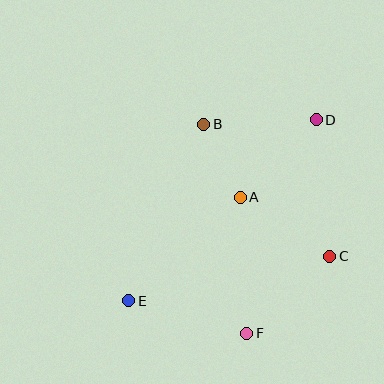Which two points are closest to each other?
Points A and B are closest to each other.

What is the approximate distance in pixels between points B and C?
The distance between B and C is approximately 182 pixels.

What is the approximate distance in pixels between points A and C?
The distance between A and C is approximately 107 pixels.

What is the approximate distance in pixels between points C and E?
The distance between C and E is approximately 206 pixels.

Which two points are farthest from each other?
Points D and E are farthest from each other.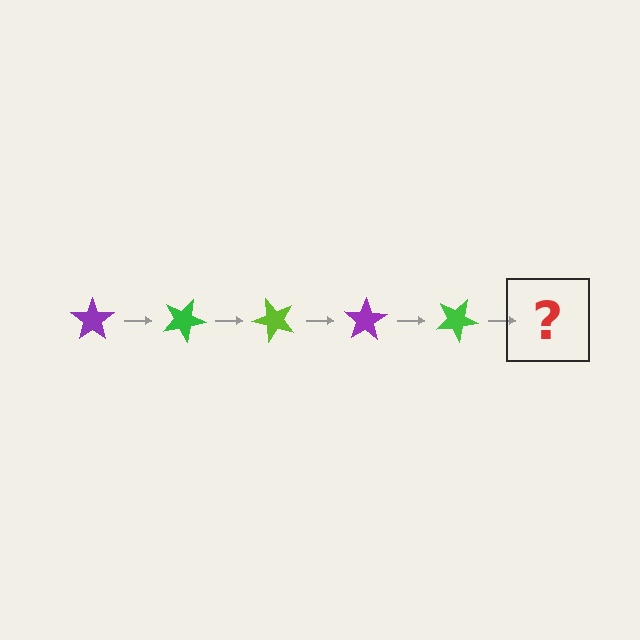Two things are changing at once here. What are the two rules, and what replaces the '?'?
The two rules are that it rotates 25 degrees each step and the color cycles through purple, green, and lime. The '?' should be a lime star, rotated 125 degrees from the start.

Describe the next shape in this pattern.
It should be a lime star, rotated 125 degrees from the start.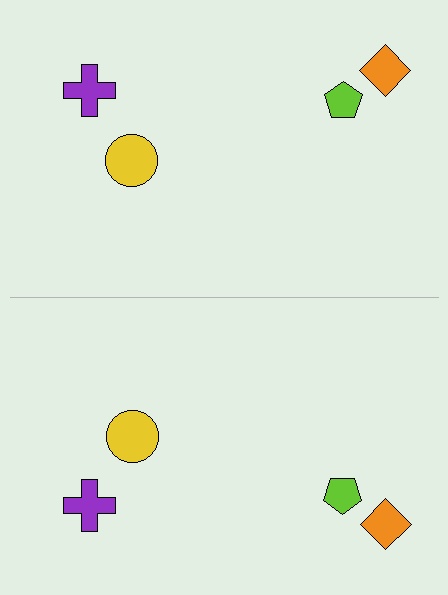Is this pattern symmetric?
Yes, this pattern has bilateral (reflection) symmetry.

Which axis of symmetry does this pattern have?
The pattern has a horizontal axis of symmetry running through the center of the image.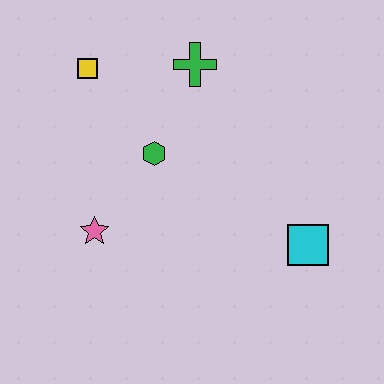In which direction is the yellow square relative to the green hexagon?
The yellow square is above the green hexagon.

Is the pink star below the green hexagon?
Yes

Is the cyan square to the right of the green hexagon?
Yes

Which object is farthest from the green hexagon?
The cyan square is farthest from the green hexagon.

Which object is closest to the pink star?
The green hexagon is closest to the pink star.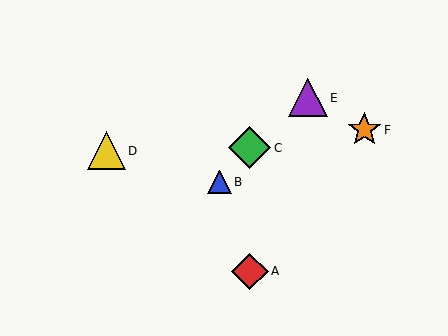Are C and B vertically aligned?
No, C is at x≈250 and B is at x≈219.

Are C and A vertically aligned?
Yes, both are at x≈250.